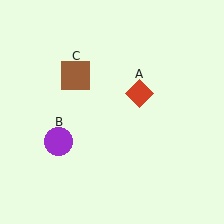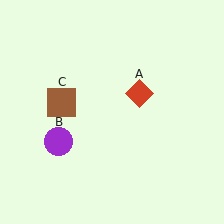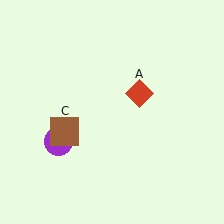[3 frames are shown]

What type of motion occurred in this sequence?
The brown square (object C) rotated counterclockwise around the center of the scene.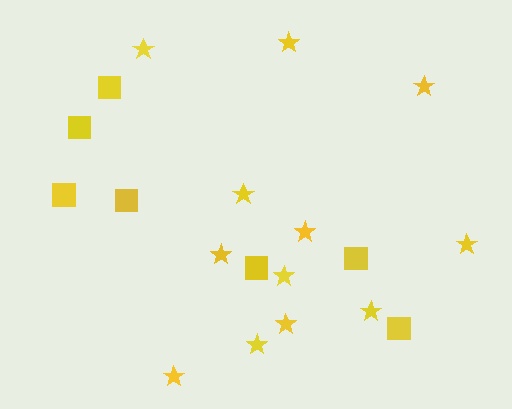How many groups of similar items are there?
There are 2 groups: one group of stars (12) and one group of squares (7).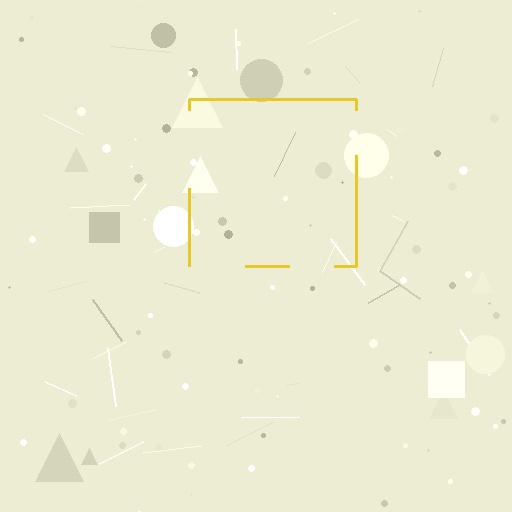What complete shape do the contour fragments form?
The contour fragments form a square.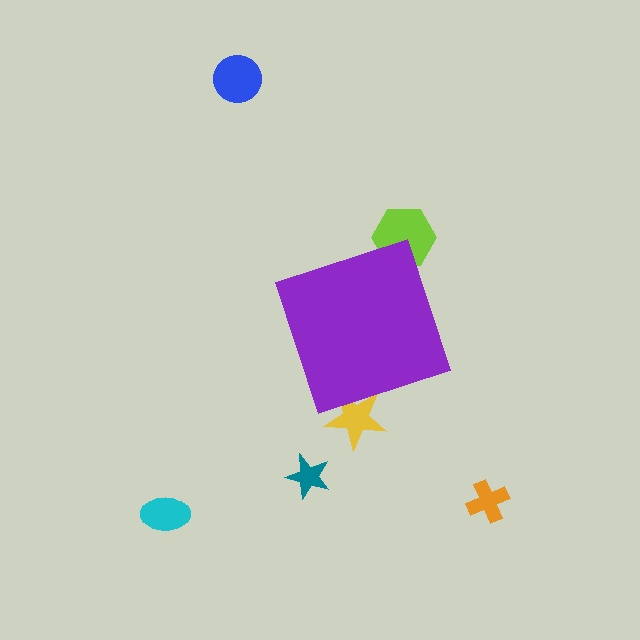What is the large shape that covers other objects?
A purple diamond.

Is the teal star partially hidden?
No, the teal star is fully visible.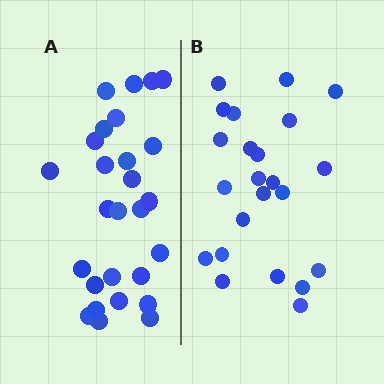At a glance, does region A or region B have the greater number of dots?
Region A (the left region) has more dots.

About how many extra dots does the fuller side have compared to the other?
Region A has about 4 more dots than region B.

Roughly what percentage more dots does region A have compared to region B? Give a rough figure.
About 15% more.